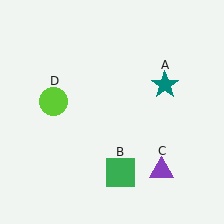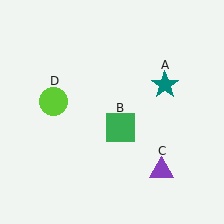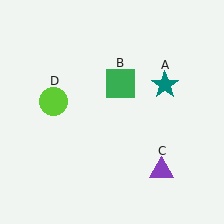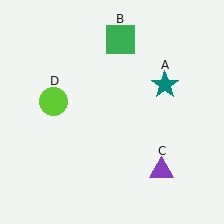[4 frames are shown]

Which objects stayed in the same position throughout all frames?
Teal star (object A) and purple triangle (object C) and lime circle (object D) remained stationary.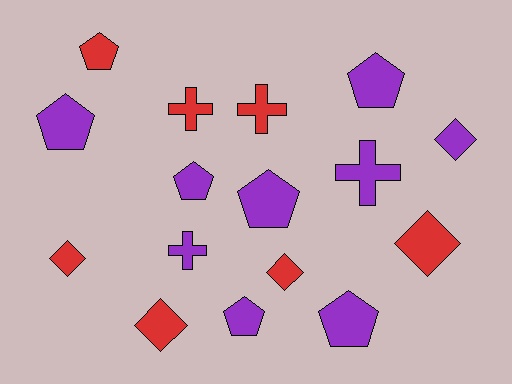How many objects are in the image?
There are 16 objects.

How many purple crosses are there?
There are 2 purple crosses.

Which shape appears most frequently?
Pentagon, with 7 objects.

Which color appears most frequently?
Purple, with 9 objects.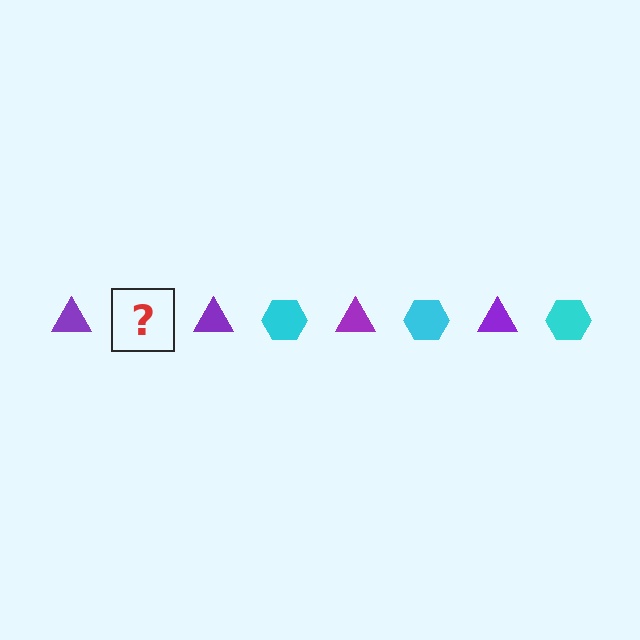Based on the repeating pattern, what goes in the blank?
The blank should be a cyan hexagon.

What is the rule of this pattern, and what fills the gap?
The rule is that the pattern alternates between purple triangle and cyan hexagon. The gap should be filled with a cyan hexagon.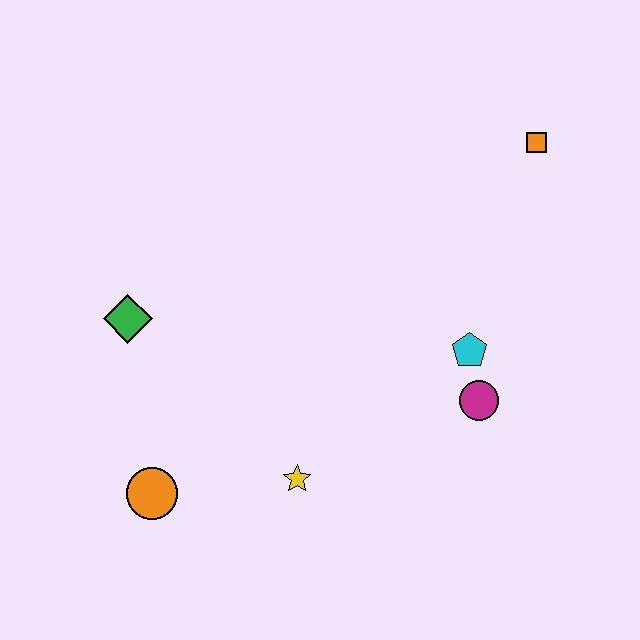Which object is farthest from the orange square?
The orange circle is farthest from the orange square.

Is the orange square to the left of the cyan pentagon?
No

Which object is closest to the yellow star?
The orange circle is closest to the yellow star.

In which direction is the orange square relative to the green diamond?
The orange square is to the right of the green diamond.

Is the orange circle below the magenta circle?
Yes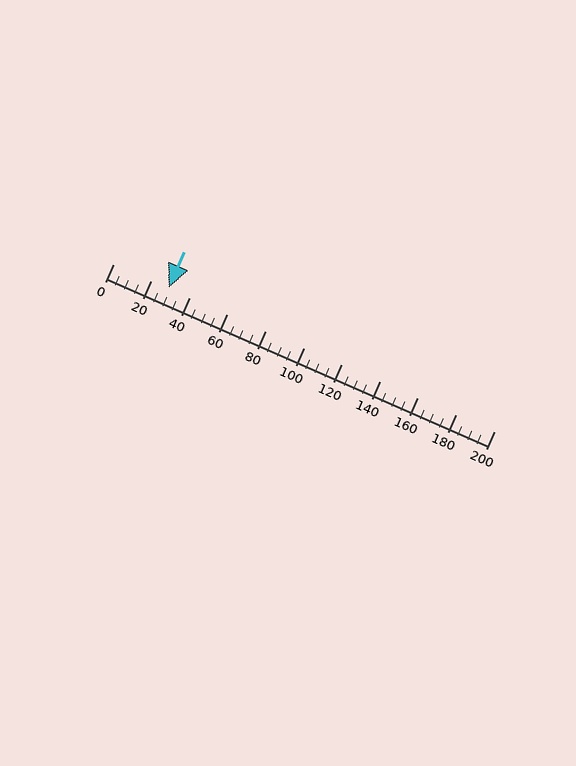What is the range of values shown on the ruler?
The ruler shows values from 0 to 200.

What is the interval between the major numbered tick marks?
The major tick marks are spaced 20 units apart.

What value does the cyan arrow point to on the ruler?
The cyan arrow points to approximately 29.